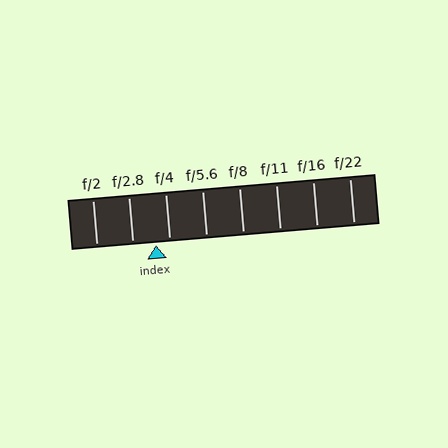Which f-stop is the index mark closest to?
The index mark is closest to f/4.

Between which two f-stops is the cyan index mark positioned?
The index mark is between f/2.8 and f/4.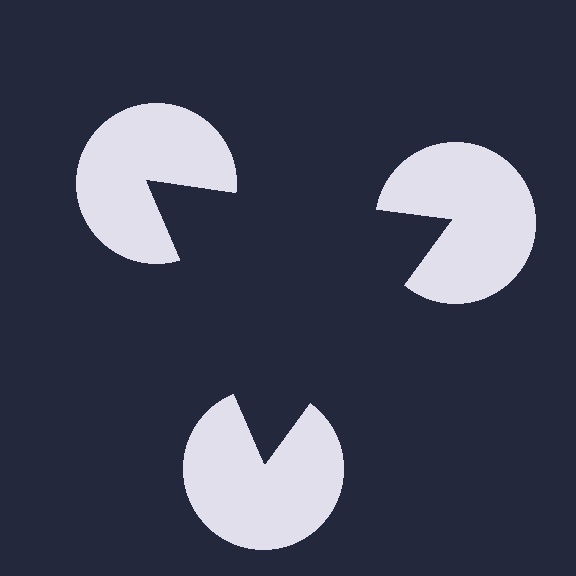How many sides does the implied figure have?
3 sides.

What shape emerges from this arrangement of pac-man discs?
An illusory triangle — its edges are inferred from the aligned wedge cuts in the pac-man discs, not physically drawn.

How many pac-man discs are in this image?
There are 3 — one at each vertex of the illusory triangle.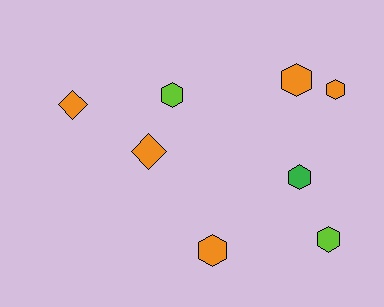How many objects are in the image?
There are 8 objects.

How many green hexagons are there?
There is 1 green hexagon.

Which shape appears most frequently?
Hexagon, with 6 objects.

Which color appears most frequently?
Orange, with 5 objects.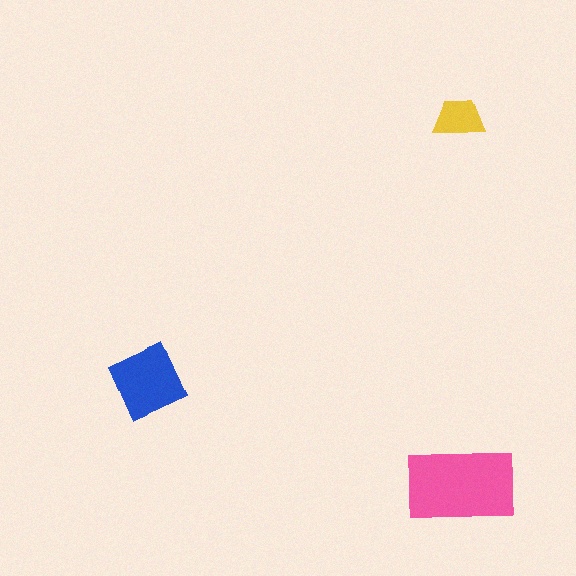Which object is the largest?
The pink rectangle.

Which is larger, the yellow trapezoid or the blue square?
The blue square.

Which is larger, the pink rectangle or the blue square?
The pink rectangle.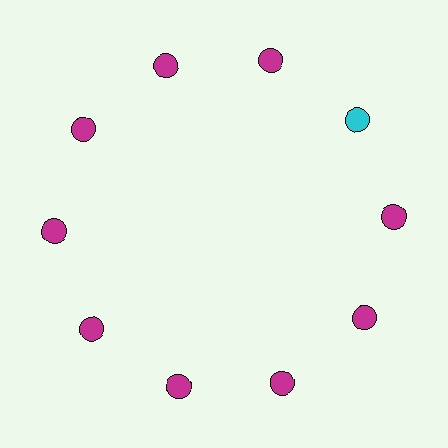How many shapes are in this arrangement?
There are 10 shapes arranged in a ring pattern.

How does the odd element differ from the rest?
It has a different color: cyan instead of magenta.